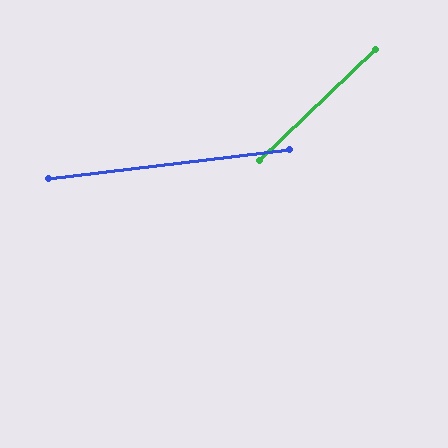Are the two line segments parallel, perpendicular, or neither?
Neither parallel nor perpendicular — they differ by about 37°.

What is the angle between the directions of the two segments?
Approximately 37 degrees.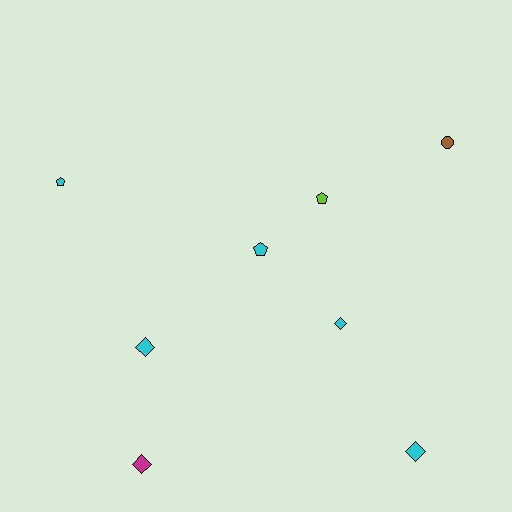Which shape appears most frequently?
Diamond, with 4 objects.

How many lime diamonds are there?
There are no lime diamonds.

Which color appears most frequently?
Cyan, with 5 objects.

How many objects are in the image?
There are 8 objects.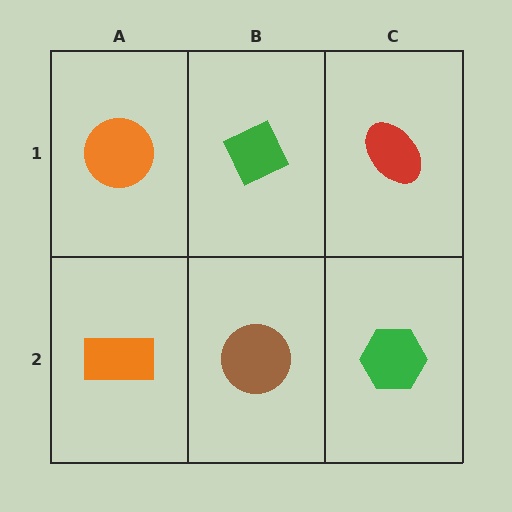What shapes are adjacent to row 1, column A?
An orange rectangle (row 2, column A), a green diamond (row 1, column B).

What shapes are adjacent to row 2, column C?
A red ellipse (row 1, column C), a brown circle (row 2, column B).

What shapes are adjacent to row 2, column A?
An orange circle (row 1, column A), a brown circle (row 2, column B).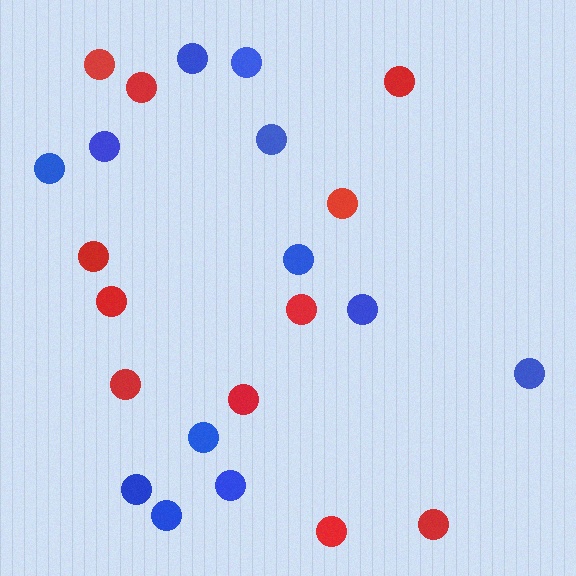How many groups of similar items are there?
There are 2 groups: one group of red circles (11) and one group of blue circles (12).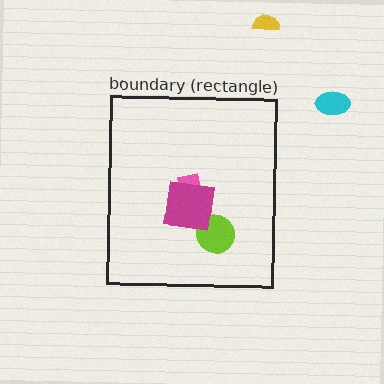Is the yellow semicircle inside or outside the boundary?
Outside.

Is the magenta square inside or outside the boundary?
Inside.